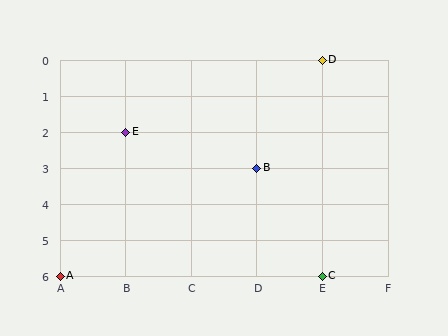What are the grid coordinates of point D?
Point D is at grid coordinates (E, 0).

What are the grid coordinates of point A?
Point A is at grid coordinates (A, 6).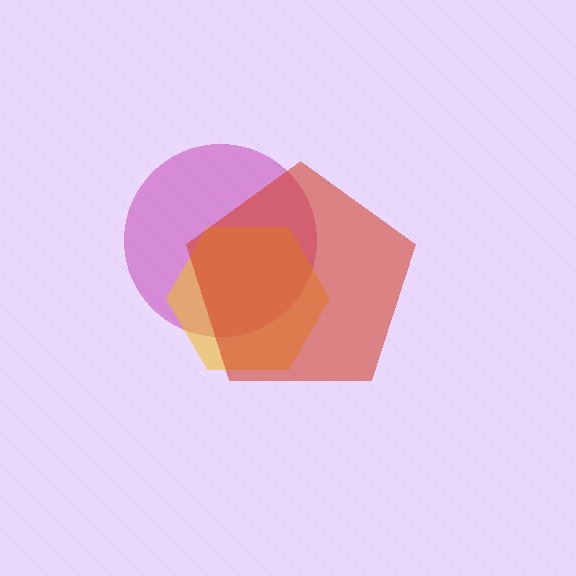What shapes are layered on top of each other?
The layered shapes are: a magenta circle, a yellow hexagon, a red pentagon.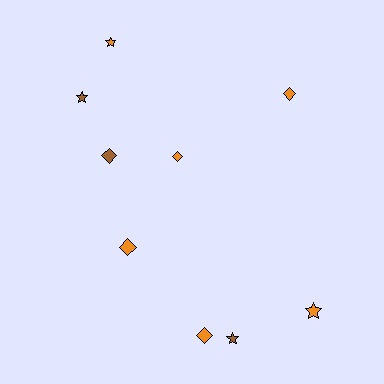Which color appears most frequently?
Orange, with 6 objects.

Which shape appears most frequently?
Diamond, with 5 objects.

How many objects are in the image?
There are 9 objects.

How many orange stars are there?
There are 2 orange stars.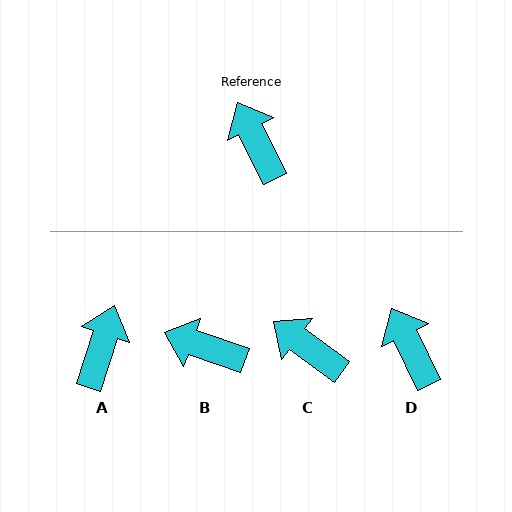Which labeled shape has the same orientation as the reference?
D.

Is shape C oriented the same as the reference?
No, it is off by about 28 degrees.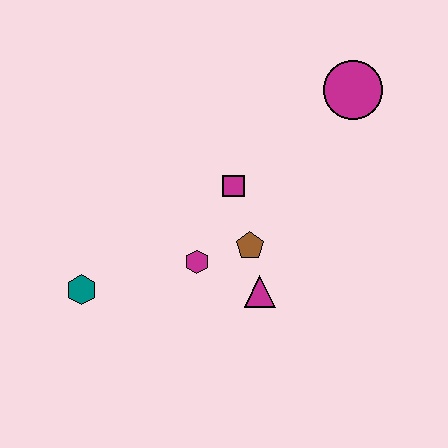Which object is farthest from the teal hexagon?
The magenta circle is farthest from the teal hexagon.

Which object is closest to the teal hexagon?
The magenta hexagon is closest to the teal hexagon.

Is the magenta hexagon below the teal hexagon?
No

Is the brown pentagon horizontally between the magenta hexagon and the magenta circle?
Yes